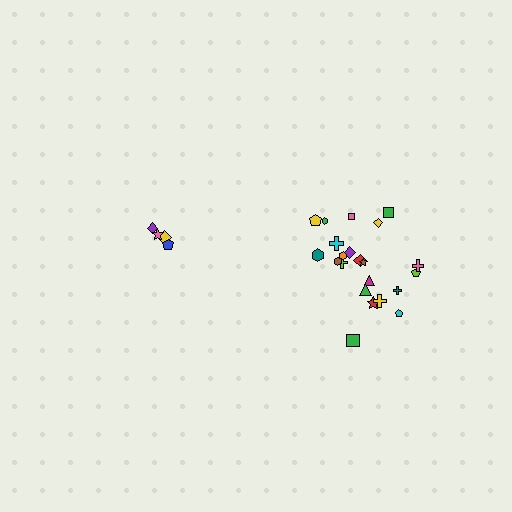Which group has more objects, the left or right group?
The right group.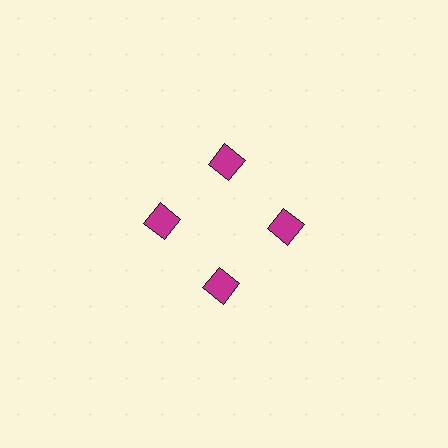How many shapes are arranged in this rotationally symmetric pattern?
There are 4 shapes, arranged in 4 groups of 1.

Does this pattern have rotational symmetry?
Yes, this pattern has 4-fold rotational symmetry. It looks the same after rotating 90 degrees around the center.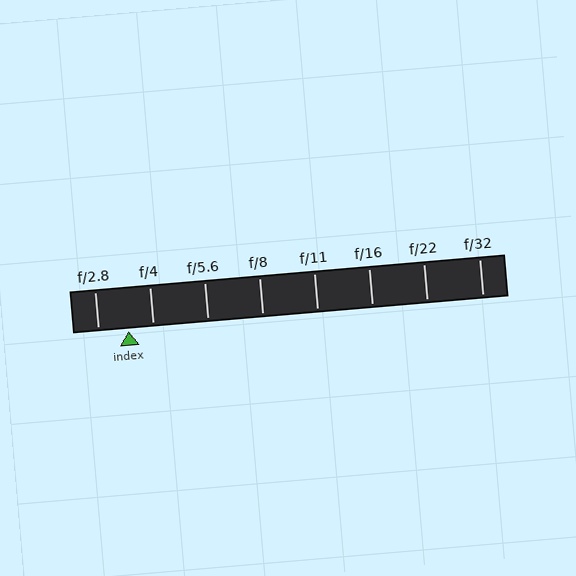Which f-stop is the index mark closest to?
The index mark is closest to f/4.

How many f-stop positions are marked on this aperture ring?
There are 8 f-stop positions marked.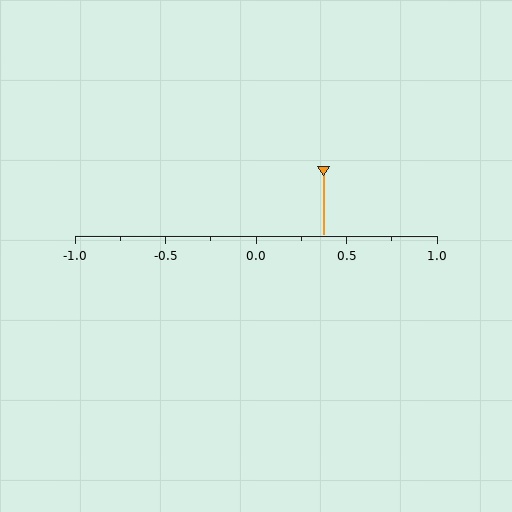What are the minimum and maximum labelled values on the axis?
The axis runs from -1.0 to 1.0.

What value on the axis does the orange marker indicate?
The marker indicates approximately 0.38.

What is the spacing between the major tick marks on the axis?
The major ticks are spaced 0.5 apart.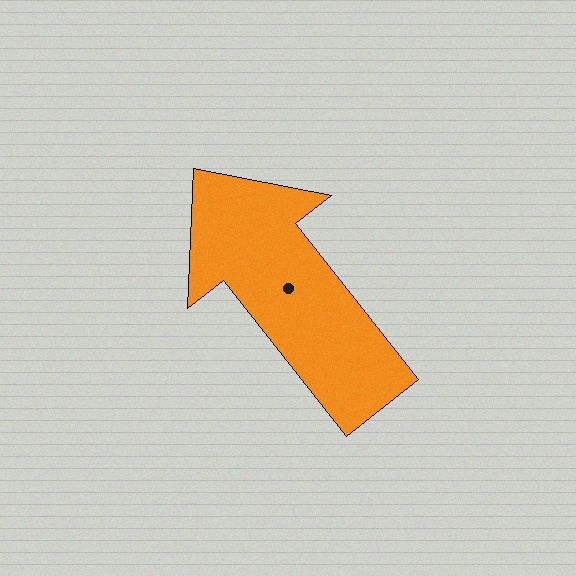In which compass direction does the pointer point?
Northwest.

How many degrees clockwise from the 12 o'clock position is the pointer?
Approximately 322 degrees.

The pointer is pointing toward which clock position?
Roughly 11 o'clock.